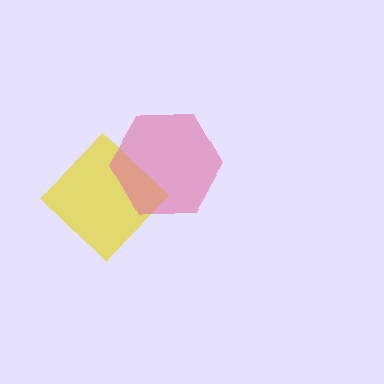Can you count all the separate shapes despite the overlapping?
Yes, there are 2 separate shapes.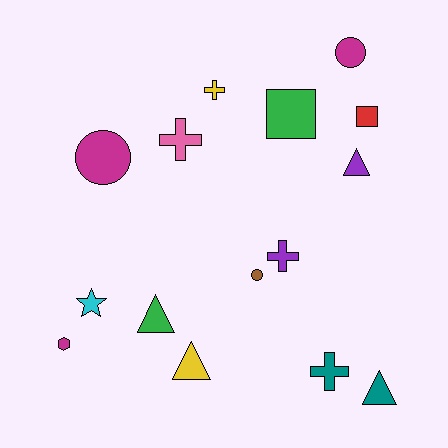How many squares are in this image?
There are 2 squares.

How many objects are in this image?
There are 15 objects.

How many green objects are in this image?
There are 2 green objects.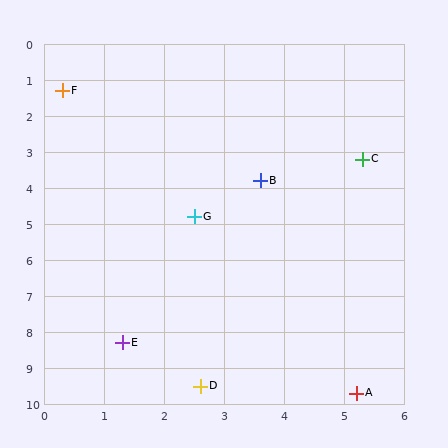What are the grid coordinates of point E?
Point E is at approximately (1.3, 8.3).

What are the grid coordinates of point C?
Point C is at approximately (5.3, 3.2).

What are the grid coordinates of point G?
Point G is at approximately (2.5, 4.8).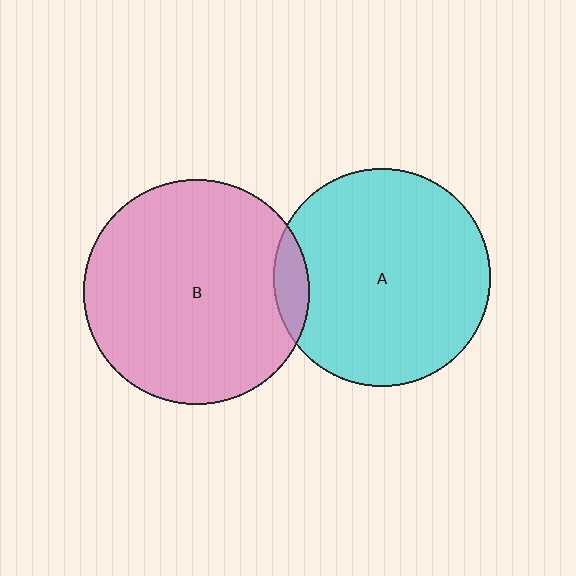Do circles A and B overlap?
Yes.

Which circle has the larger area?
Circle B (pink).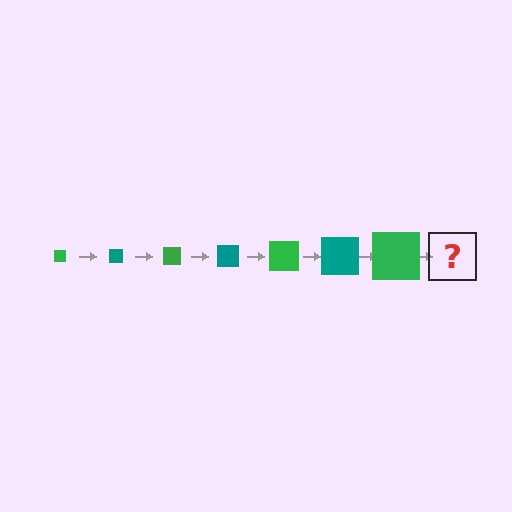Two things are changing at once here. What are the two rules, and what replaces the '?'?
The two rules are that the square grows larger each step and the color cycles through green and teal. The '?' should be a teal square, larger than the previous one.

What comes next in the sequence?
The next element should be a teal square, larger than the previous one.